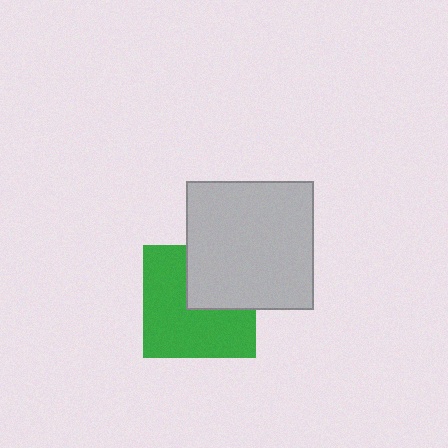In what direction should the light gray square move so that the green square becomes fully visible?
The light gray square should move toward the upper-right. That is the shortest direction to clear the overlap and leave the green square fully visible.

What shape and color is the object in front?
The object in front is a light gray square.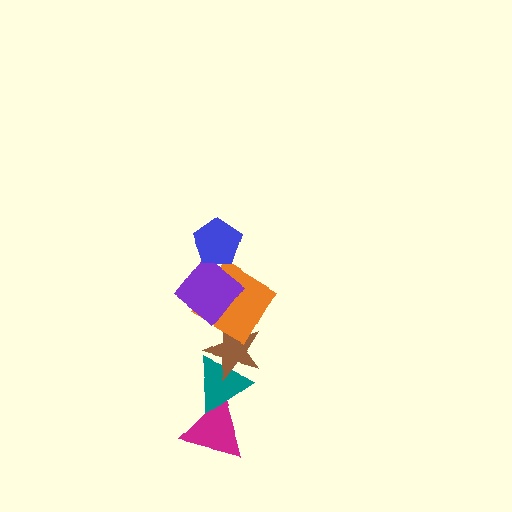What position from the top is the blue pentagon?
The blue pentagon is 1st from the top.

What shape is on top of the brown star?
The orange diamond is on top of the brown star.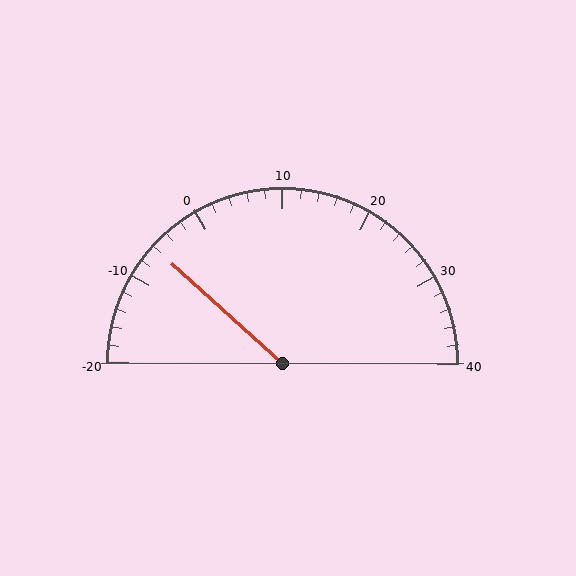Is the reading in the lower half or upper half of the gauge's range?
The reading is in the lower half of the range (-20 to 40).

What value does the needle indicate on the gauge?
The needle indicates approximately -6.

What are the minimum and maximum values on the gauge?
The gauge ranges from -20 to 40.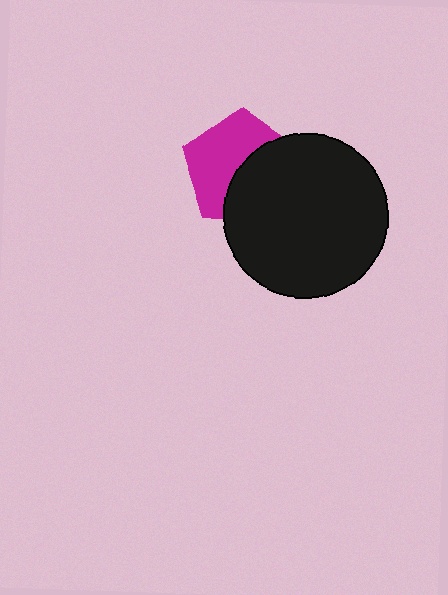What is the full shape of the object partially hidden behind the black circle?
The partially hidden object is a magenta pentagon.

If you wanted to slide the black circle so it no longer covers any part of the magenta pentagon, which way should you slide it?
Slide it toward the lower-right — that is the most direct way to separate the two shapes.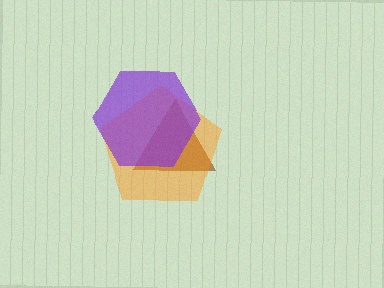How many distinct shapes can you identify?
There are 3 distinct shapes: a brown triangle, an orange pentagon, a purple hexagon.